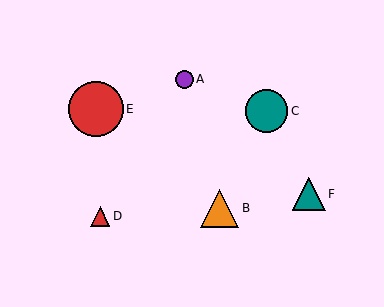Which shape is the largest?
The red circle (labeled E) is the largest.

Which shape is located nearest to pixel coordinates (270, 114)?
The teal circle (labeled C) at (266, 111) is nearest to that location.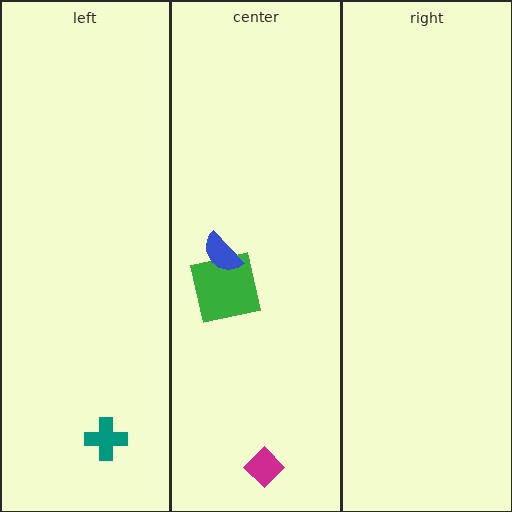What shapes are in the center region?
The green square, the blue semicircle, the magenta diamond.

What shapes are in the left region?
The teal cross.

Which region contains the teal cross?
The left region.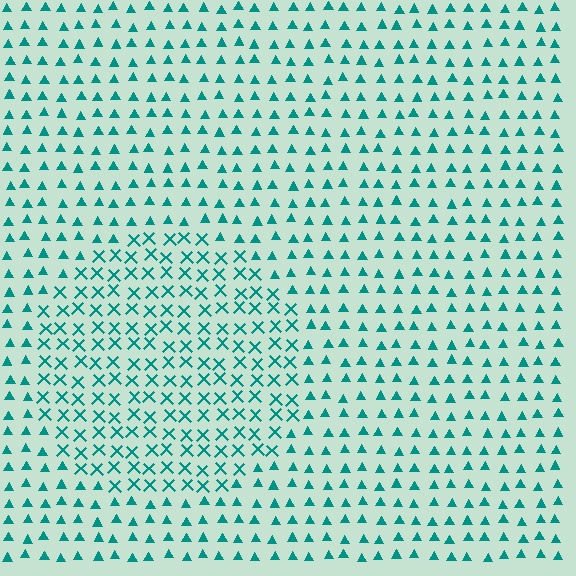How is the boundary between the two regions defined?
The boundary is defined by a change in element shape: X marks inside vs. triangles outside. All elements share the same color and spacing.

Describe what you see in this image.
The image is filled with small teal elements arranged in a uniform grid. A circle-shaped region contains X marks, while the surrounding area contains triangles. The boundary is defined purely by the change in element shape.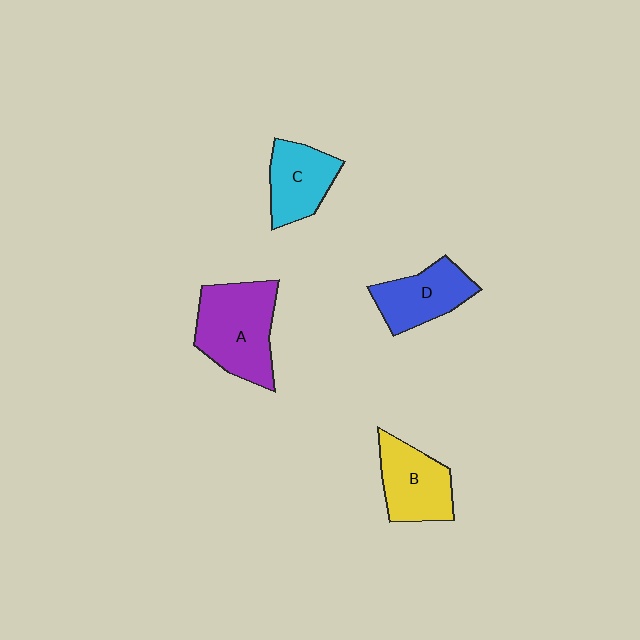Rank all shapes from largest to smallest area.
From largest to smallest: A (purple), B (yellow), D (blue), C (cyan).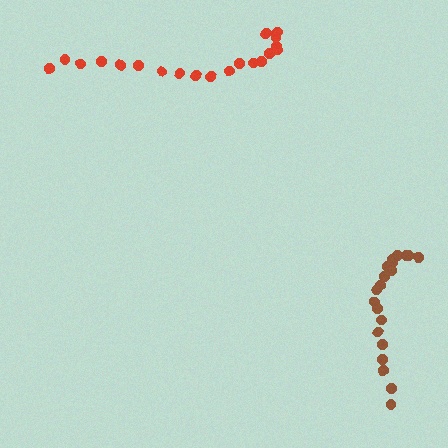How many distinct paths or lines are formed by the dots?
There are 2 distinct paths.